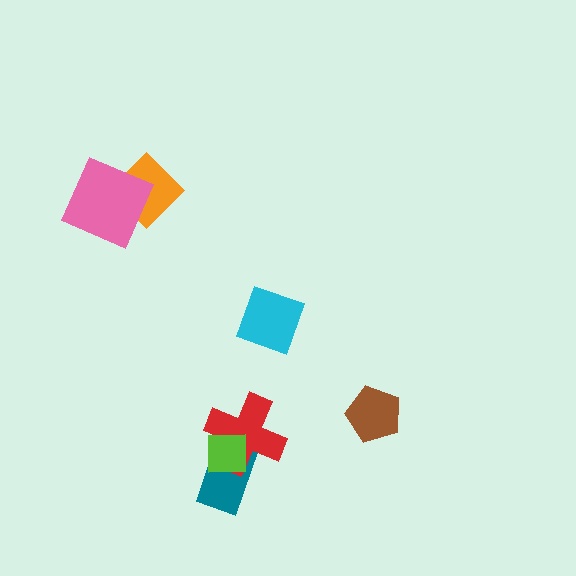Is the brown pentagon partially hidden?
No, no other shape covers it.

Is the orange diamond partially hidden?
Yes, it is partially covered by another shape.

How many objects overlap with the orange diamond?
1 object overlaps with the orange diamond.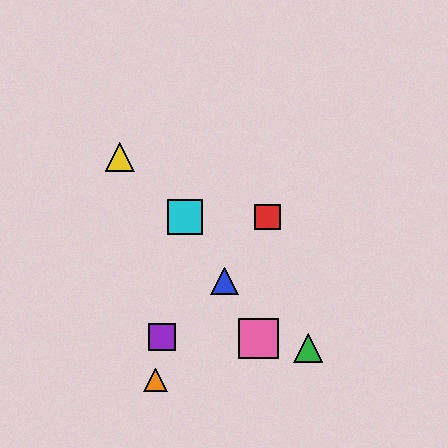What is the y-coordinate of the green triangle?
The green triangle is at y≈348.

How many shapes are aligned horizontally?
2 shapes (the red square, the cyan square) are aligned horizontally.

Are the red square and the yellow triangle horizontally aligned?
No, the red square is at y≈217 and the yellow triangle is at y≈157.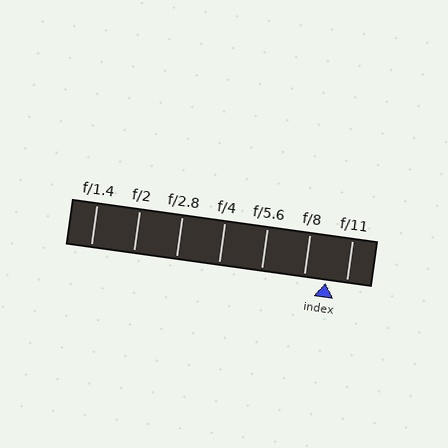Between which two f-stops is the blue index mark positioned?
The index mark is between f/8 and f/11.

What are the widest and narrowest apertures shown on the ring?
The widest aperture shown is f/1.4 and the narrowest is f/11.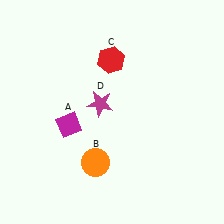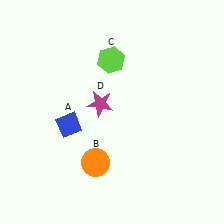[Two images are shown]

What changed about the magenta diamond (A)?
In Image 1, A is magenta. In Image 2, it changed to blue.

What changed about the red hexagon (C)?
In Image 1, C is red. In Image 2, it changed to lime.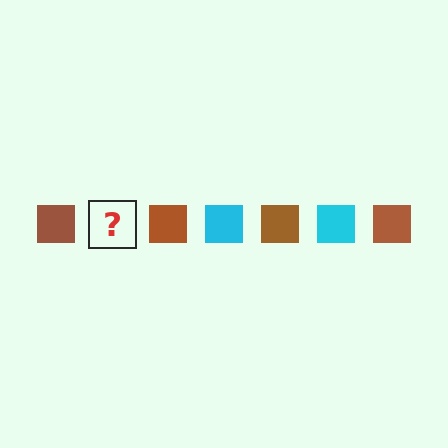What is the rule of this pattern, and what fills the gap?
The rule is that the pattern cycles through brown, cyan squares. The gap should be filled with a cyan square.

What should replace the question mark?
The question mark should be replaced with a cyan square.